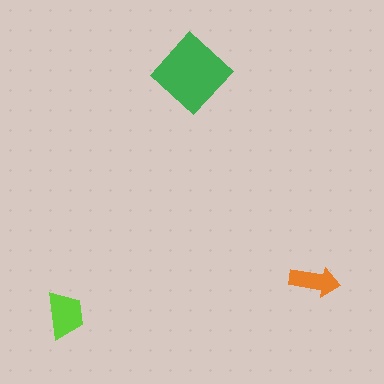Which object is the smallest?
The orange arrow.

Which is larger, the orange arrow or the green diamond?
The green diamond.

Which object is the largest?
The green diamond.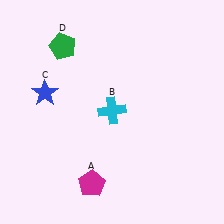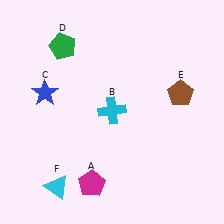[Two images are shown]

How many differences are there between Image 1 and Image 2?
There are 2 differences between the two images.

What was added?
A brown pentagon (E), a cyan triangle (F) were added in Image 2.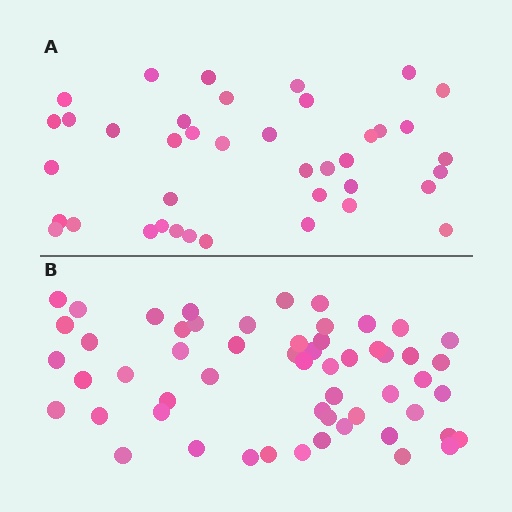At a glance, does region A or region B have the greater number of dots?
Region B (the bottom region) has more dots.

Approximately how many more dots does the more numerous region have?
Region B has approximately 15 more dots than region A.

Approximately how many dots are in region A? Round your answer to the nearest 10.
About 40 dots.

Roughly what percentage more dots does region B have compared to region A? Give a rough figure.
About 40% more.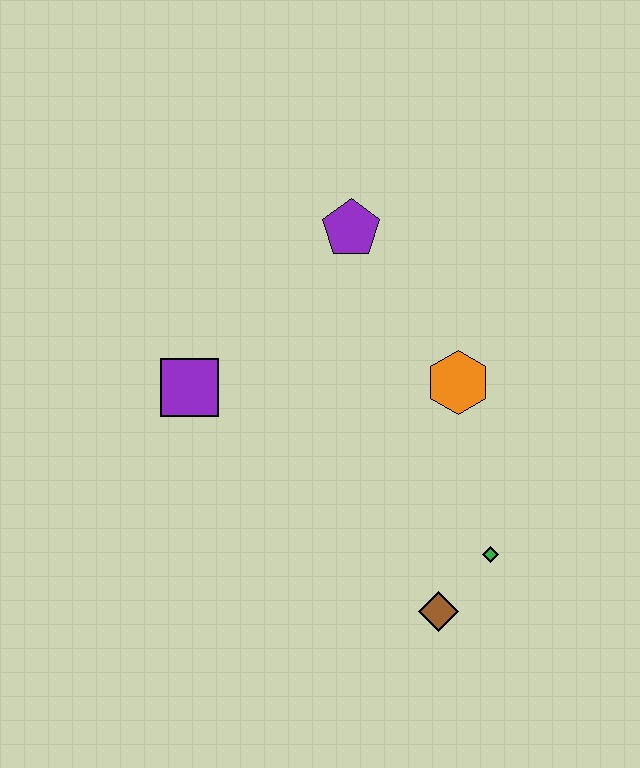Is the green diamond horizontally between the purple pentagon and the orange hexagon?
No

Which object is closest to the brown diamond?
The green diamond is closest to the brown diamond.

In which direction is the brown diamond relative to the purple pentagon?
The brown diamond is below the purple pentagon.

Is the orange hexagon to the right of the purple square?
Yes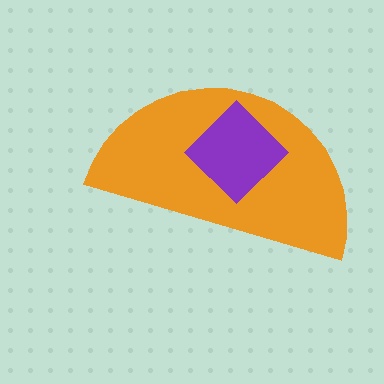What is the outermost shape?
The orange semicircle.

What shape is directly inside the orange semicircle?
The purple diamond.